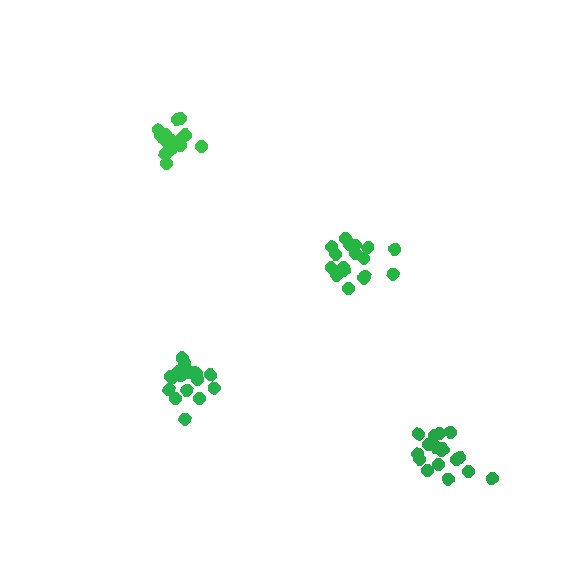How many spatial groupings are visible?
There are 4 spatial groupings.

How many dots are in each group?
Group 1: 17 dots, Group 2: 16 dots, Group 3: 18 dots, Group 4: 17 dots (68 total).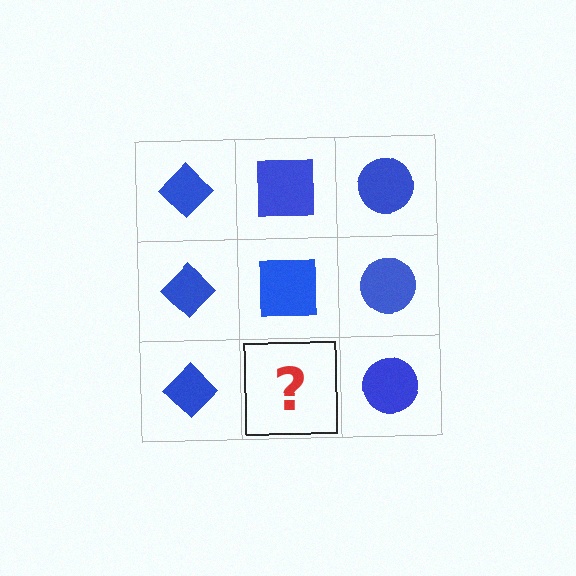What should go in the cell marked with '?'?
The missing cell should contain a blue square.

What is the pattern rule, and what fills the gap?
The rule is that each column has a consistent shape. The gap should be filled with a blue square.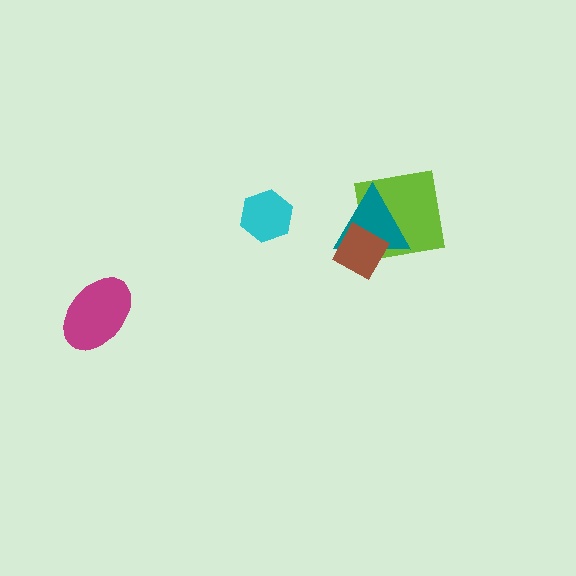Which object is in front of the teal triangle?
The brown diamond is in front of the teal triangle.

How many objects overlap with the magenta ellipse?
0 objects overlap with the magenta ellipse.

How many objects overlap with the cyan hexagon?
0 objects overlap with the cyan hexagon.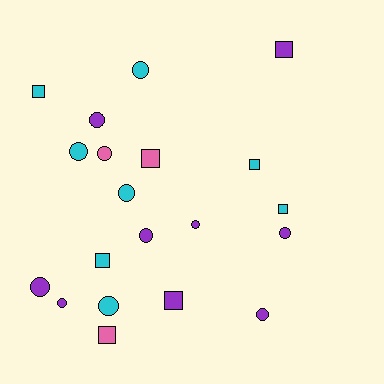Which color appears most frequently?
Purple, with 9 objects.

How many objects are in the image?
There are 20 objects.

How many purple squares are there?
There are 2 purple squares.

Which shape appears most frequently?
Circle, with 12 objects.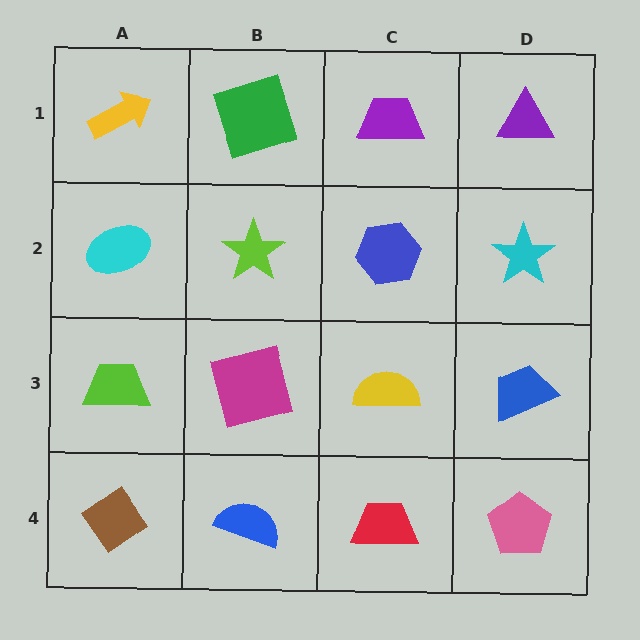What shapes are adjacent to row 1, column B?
A lime star (row 2, column B), a yellow arrow (row 1, column A), a purple trapezoid (row 1, column C).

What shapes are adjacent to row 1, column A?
A cyan ellipse (row 2, column A), a green square (row 1, column B).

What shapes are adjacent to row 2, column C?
A purple trapezoid (row 1, column C), a yellow semicircle (row 3, column C), a lime star (row 2, column B), a cyan star (row 2, column D).